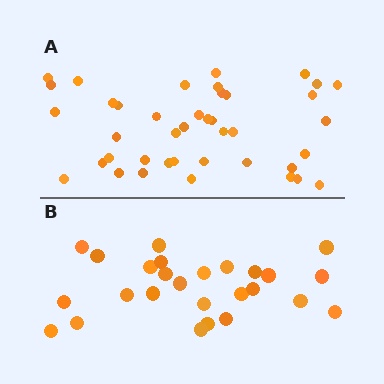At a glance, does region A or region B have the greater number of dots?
Region A (the top region) has more dots.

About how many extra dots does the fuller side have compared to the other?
Region A has approximately 15 more dots than region B.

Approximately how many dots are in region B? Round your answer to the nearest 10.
About 30 dots. (The exact count is 26, which rounds to 30.)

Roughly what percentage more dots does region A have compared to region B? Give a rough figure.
About 60% more.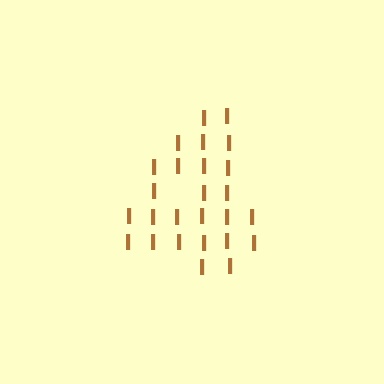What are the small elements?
The small elements are letter I's.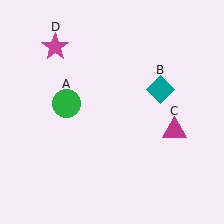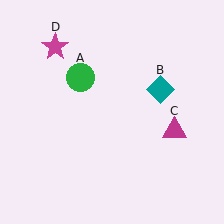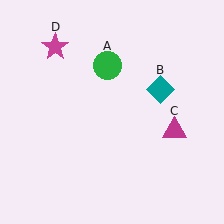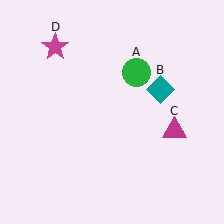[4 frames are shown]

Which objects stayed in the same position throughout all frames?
Teal diamond (object B) and magenta triangle (object C) and magenta star (object D) remained stationary.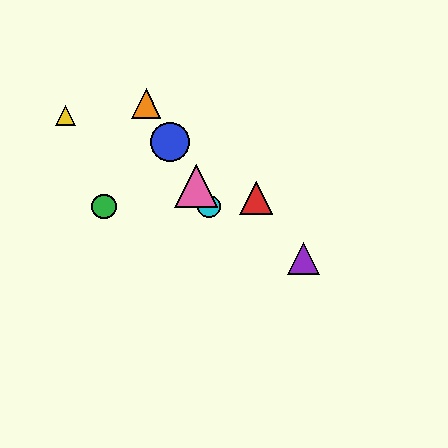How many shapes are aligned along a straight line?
4 shapes (the blue circle, the orange triangle, the cyan circle, the pink triangle) are aligned along a straight line.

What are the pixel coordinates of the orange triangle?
The orange triangle is at (146, 104).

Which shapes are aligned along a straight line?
The blue circle, the orange triangle, the cyan circle, the pink triangle are aligned along a straight line.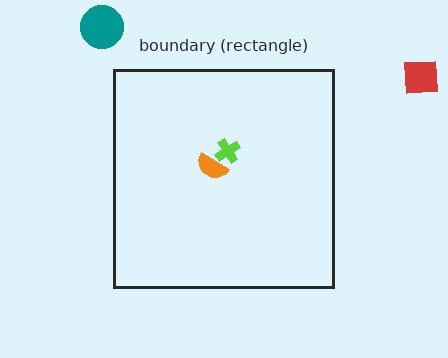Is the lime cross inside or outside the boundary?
Inside.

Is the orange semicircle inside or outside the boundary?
Inside.